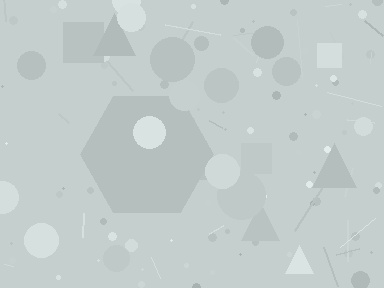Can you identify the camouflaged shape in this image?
The camouflaged shape is a hexagon.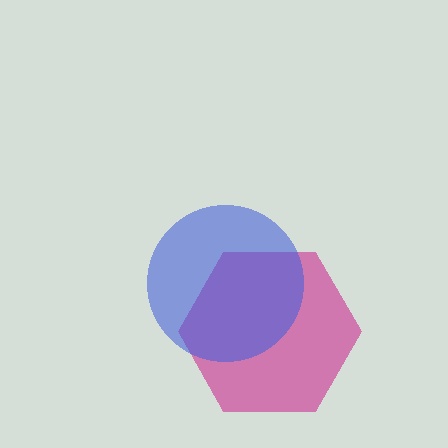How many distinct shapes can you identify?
There are 2 distinct shapes: a magenta hexagon, a blue circle.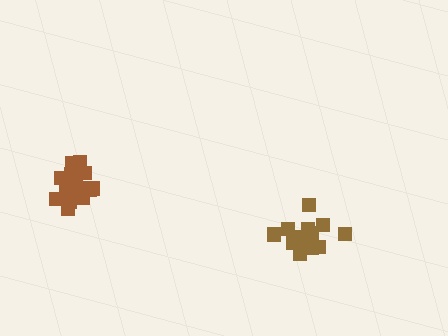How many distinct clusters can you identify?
There are 2 distinct clusters.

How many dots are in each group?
Group 1: 18 dots, Group 2: 16 dots (34 total).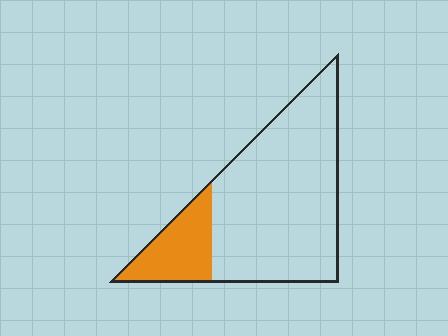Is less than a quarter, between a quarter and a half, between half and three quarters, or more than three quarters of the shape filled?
Less than a quarter.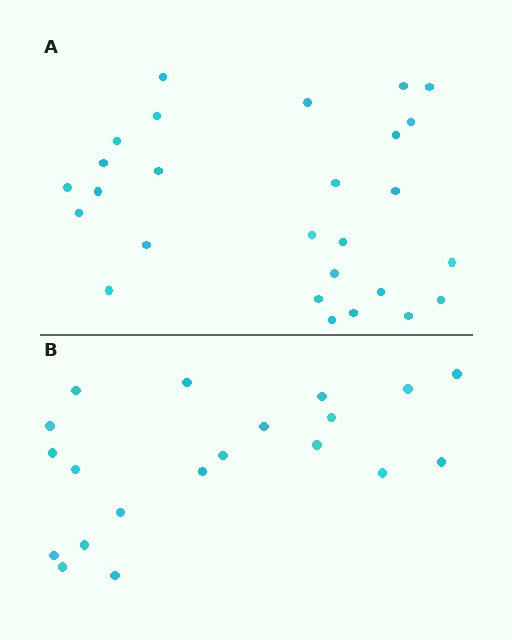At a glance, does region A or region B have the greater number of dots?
Region A (the top region) has more dots.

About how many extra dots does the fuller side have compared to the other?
Region A has roughly 8 or so more dots than region B.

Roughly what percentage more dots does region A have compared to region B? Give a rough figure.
About 35% more.